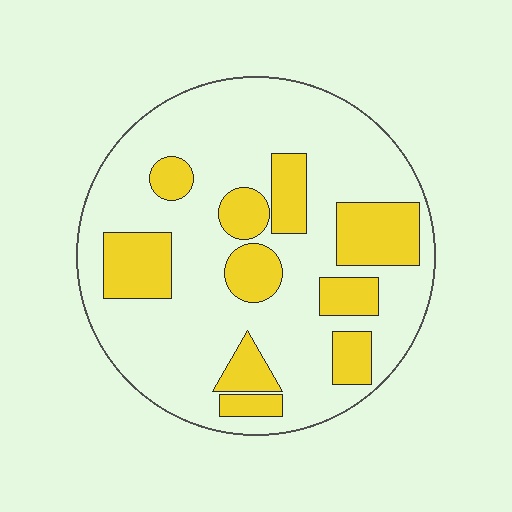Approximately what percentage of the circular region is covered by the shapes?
Approximately 25%.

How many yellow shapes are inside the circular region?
10.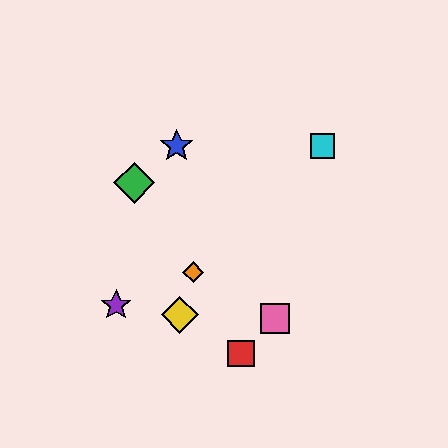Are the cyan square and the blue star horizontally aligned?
Yes, both are at y≈146.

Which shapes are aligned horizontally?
The blue star, the cyan square are aligned horizontally.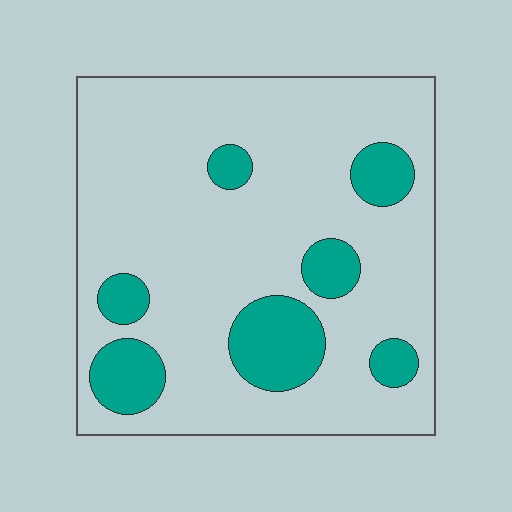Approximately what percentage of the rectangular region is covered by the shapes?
Approximately 20%.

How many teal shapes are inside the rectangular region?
7.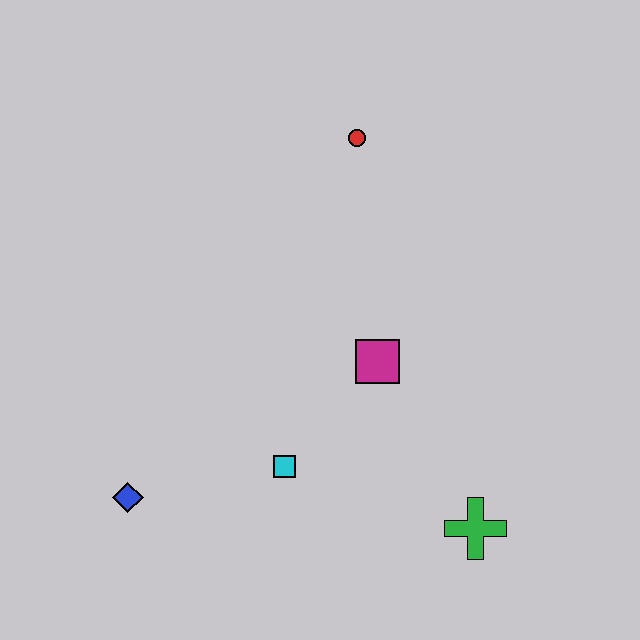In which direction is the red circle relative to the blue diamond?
The red circle is above the blue diamond.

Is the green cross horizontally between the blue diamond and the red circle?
No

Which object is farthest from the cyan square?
The red circle is farthest from the cyan square.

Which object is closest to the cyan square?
The magenta square is closest to the cyan square.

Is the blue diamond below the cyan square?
Yes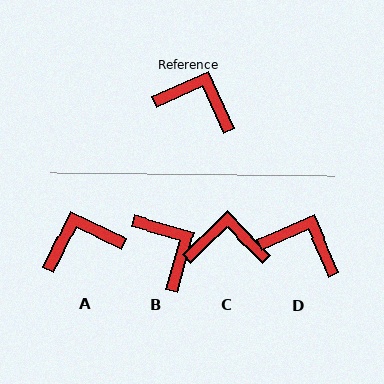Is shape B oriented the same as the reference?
No, it is off by about 40 degrees.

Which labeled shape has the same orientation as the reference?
D.